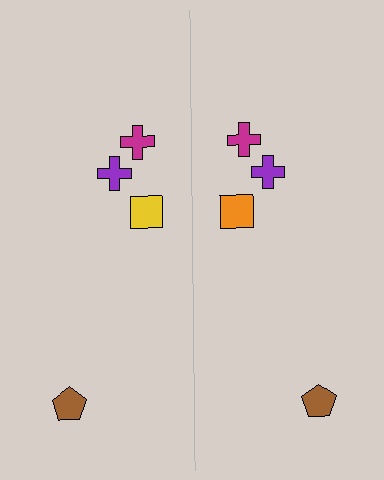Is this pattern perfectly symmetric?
No, the pattern is not perfectly symmetric. The orange square on the right side breaks the symmetry — its mirror counterpart is yellow.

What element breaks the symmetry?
The orange square on the right side breaks the symmetry — its mirror counterpart is yellow.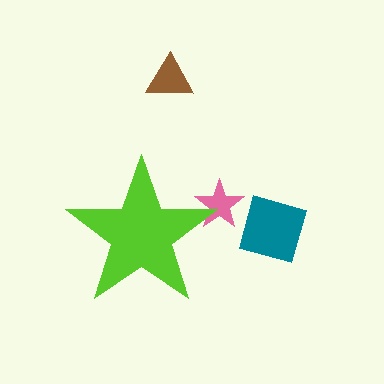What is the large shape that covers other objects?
A lime star.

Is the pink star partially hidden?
Yes, the pink star is partially hidden behind the lime star.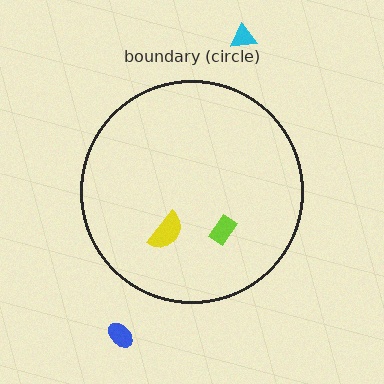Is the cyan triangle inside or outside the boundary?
Outside.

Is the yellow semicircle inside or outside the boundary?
Inside.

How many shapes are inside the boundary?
2 inside, 2 outside.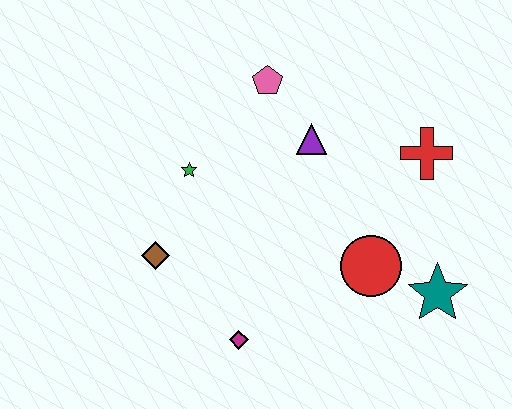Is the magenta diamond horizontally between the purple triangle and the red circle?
No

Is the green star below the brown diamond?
No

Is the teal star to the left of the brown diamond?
No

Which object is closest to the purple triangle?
The pink pentagon is closest to the purple triangle.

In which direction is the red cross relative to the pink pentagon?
The red cross is to the right of the pink pentagon.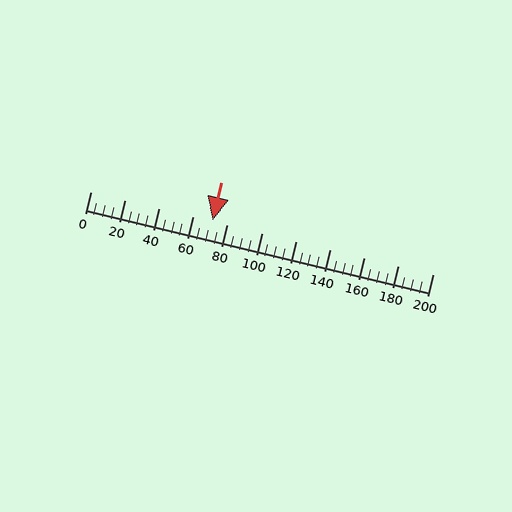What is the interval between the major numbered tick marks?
The major tick marks are spaced 20 units apart.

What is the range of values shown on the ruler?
The ruler shows values from 0 to 200.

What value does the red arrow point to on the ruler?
The red arrow points to approximately 71.